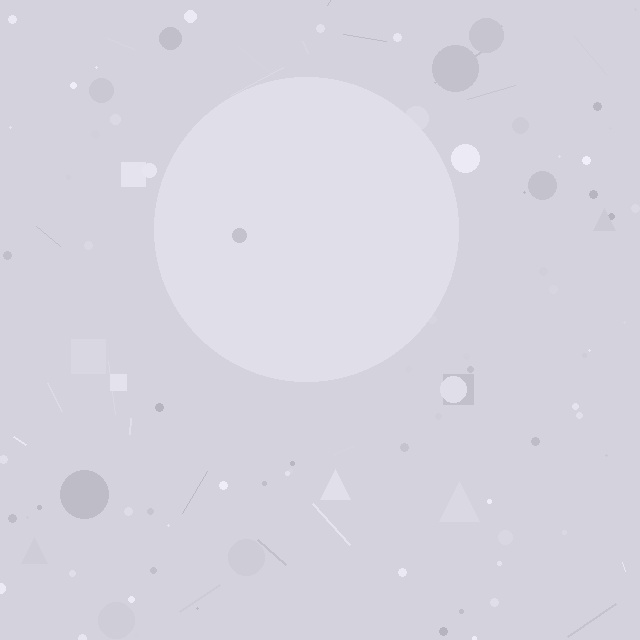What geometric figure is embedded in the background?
A circle is embedded in the background.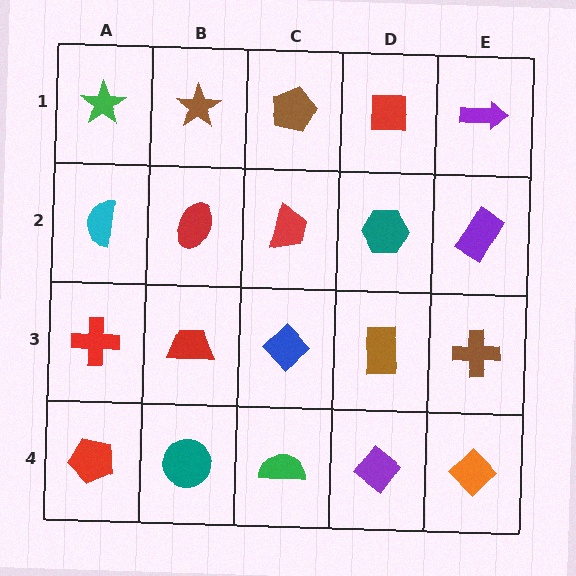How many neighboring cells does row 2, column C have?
4.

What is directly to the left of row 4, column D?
A green semicircle.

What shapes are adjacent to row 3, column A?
A cyan semicircle (row 2, column A), a red pentagon (row 4, column A), a red trapezoid (row 3, column B).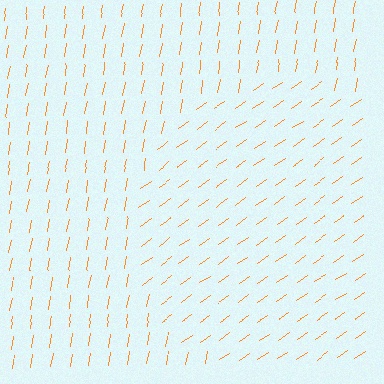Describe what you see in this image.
The image is filled with small orange line segments. A circle region in the image has lines oriented differently from the surrounding lines, creating a visible texture boundary.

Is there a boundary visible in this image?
Yes, there is a texture boundary formed by a change in line orientation.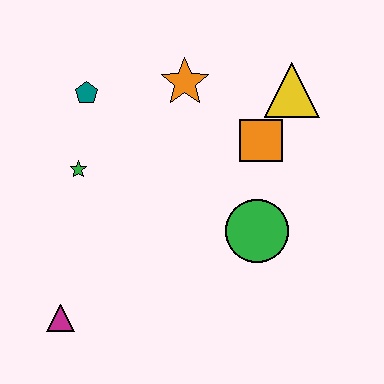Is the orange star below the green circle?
No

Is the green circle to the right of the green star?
Yes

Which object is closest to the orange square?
The yellow triangle is closest to the orange square.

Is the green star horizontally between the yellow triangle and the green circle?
No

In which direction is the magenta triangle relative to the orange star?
The magenta triangle is below the orange star.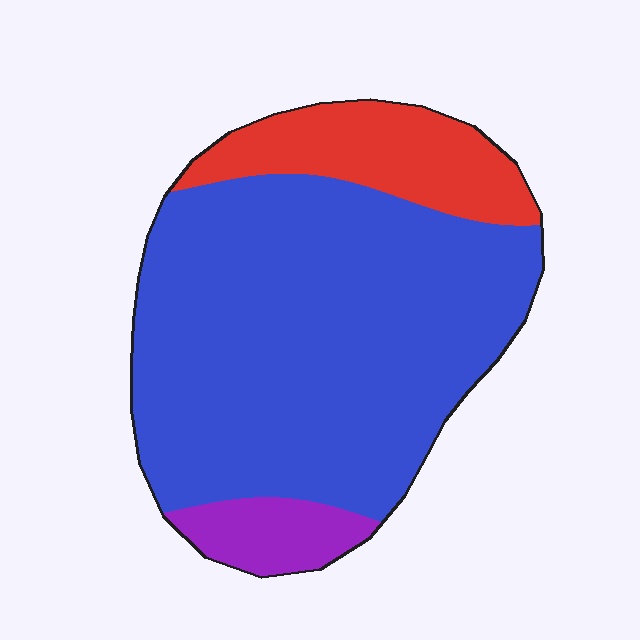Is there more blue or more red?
Blue.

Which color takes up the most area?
Blue, at roughly 75%.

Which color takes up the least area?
Purple, at roughly 10%.